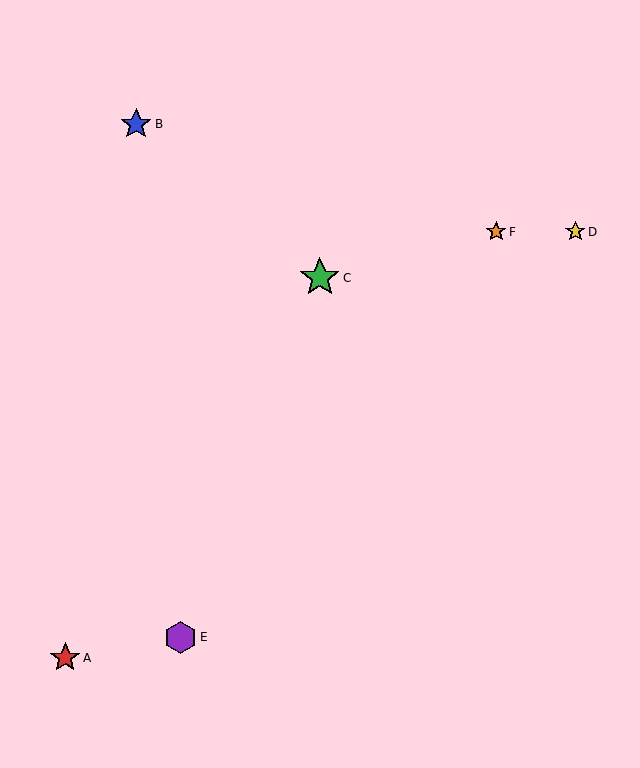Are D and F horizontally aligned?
Yes, both are at y≈232.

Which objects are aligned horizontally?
Objects D, F are aligned horizontally.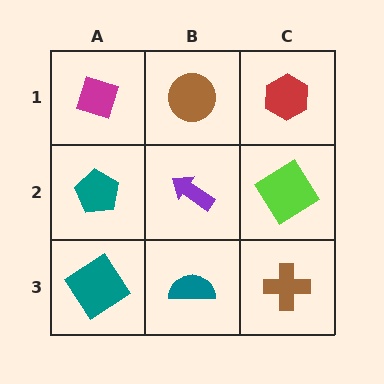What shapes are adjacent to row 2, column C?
A red hexagon (row 1, column C), a brown cross (row 3, column C), a purple arrow (row 2, column B).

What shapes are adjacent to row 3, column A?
A teal pentagon (row 2, column A), a teal semicircle (row 3, column B).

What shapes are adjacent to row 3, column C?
A lime diamond (row 2, column C), a teal semicircle (row 3, column B).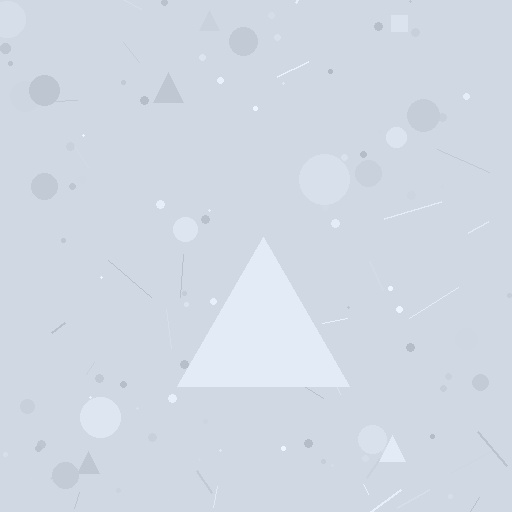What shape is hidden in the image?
A triangle is hidden in the image.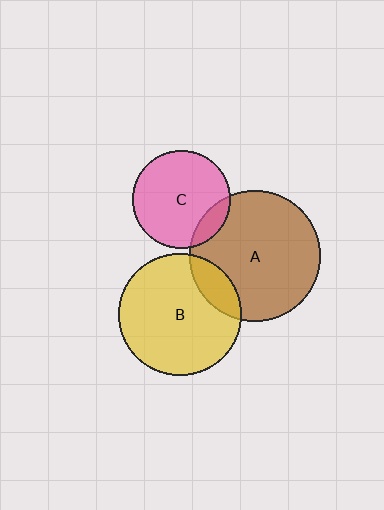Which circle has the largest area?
Circle A (brown).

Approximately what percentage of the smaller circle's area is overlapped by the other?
Approximately 15%.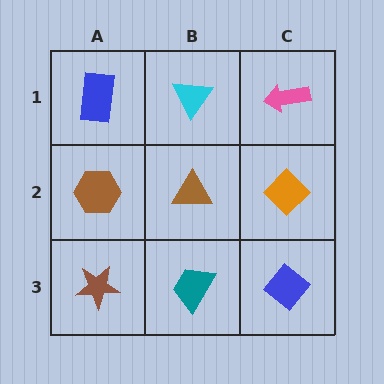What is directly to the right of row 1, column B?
A pink arrow.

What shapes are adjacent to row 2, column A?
A blue rectangle (row 1, column A), a brown star (row 3, column A), a brown triangle (row 2, column B).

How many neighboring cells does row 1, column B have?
3.